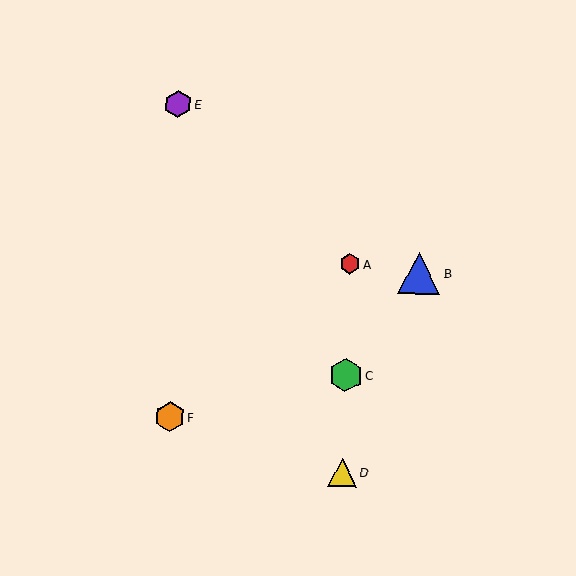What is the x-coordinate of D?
Object D is at x≈342.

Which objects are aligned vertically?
Objects A, C, D are aligned vertically.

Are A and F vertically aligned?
No, A is at x≈350 and F is at x≈170.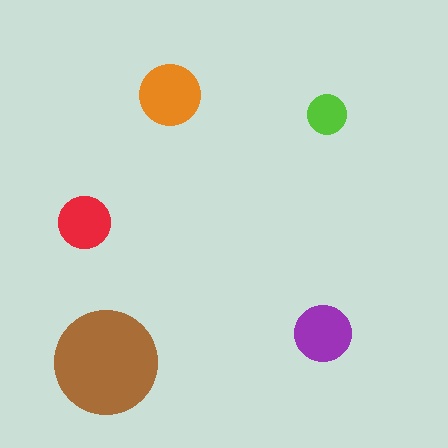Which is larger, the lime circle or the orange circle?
The orange one.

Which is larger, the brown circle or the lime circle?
The brown one.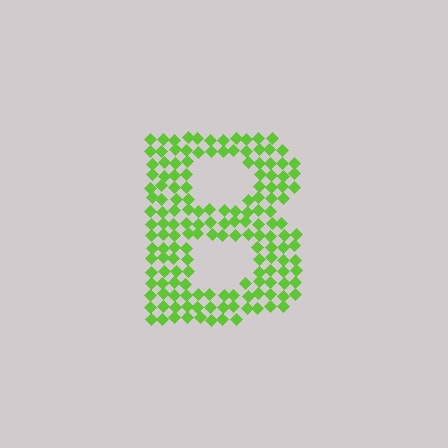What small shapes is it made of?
It is made of small diamonds.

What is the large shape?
The large shape is the letter B.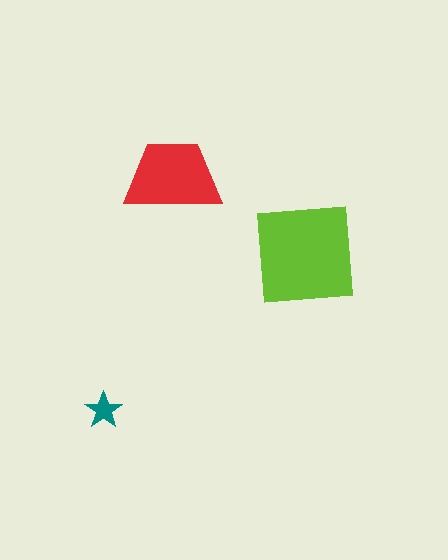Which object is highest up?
The red trapezoid is topmost.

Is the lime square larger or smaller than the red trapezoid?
Larger.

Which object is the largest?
The lime square.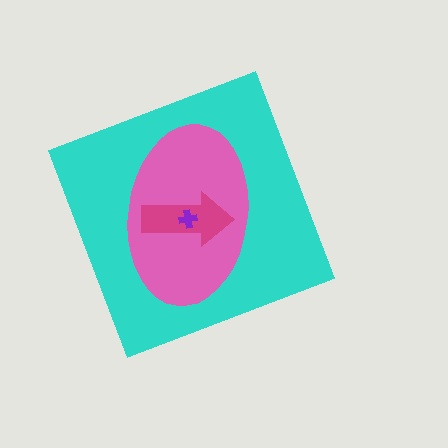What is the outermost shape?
The cyan diamond.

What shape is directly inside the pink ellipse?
The magenta arrow.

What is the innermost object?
The purple cross.